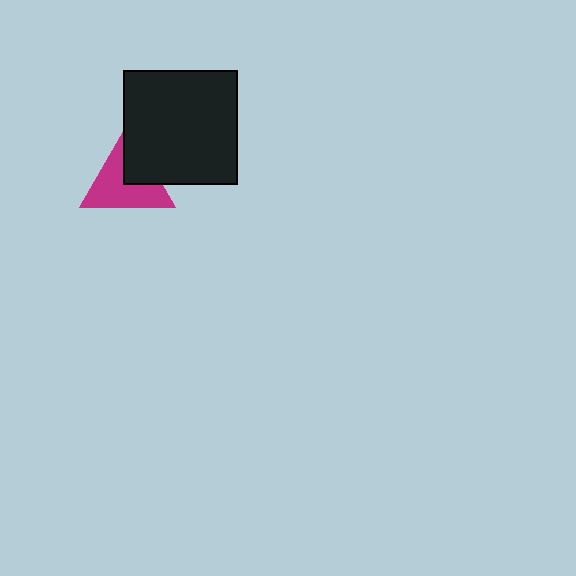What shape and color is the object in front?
The object in front is a black square.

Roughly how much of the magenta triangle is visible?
Most of it is visible (roughly 67%).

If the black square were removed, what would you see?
You would see the complete magenta triangle.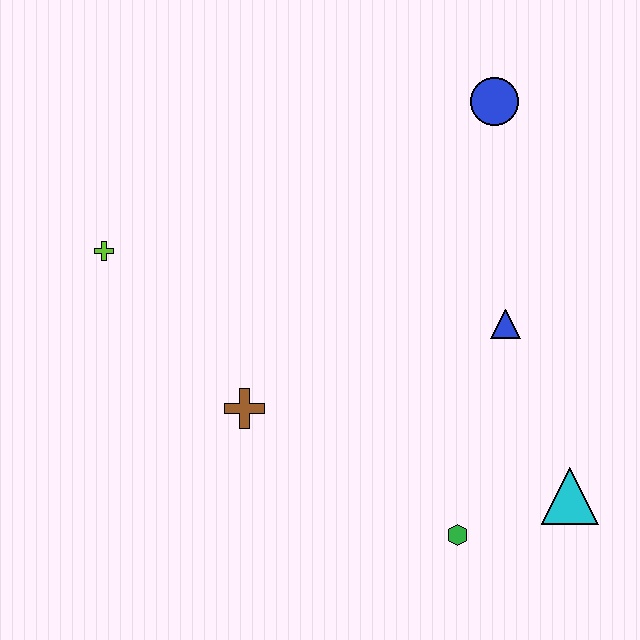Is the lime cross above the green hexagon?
Yes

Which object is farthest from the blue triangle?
The lime cross is farthest from the blue triangle.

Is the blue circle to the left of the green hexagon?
No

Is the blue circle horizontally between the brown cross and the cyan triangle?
Yes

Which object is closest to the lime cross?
The brown cross is closest to the lime cross.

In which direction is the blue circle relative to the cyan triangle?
The blue circle is above the cyan triangle.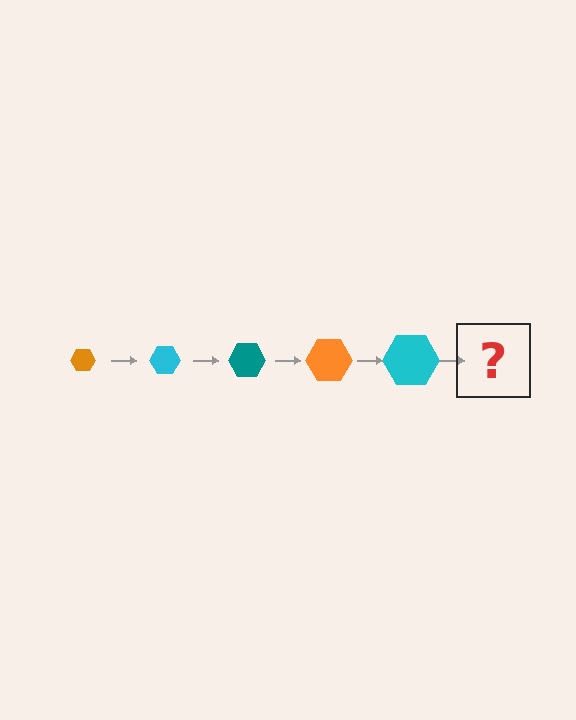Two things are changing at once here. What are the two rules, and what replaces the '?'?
The two rules are that the hexagon grows larger each step and the color cycles through orange, cyan, and teal. The '?' should be a teal hexagon, larger than the previous one.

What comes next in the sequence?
The next element should be a teal hexagon, larger than the previous one.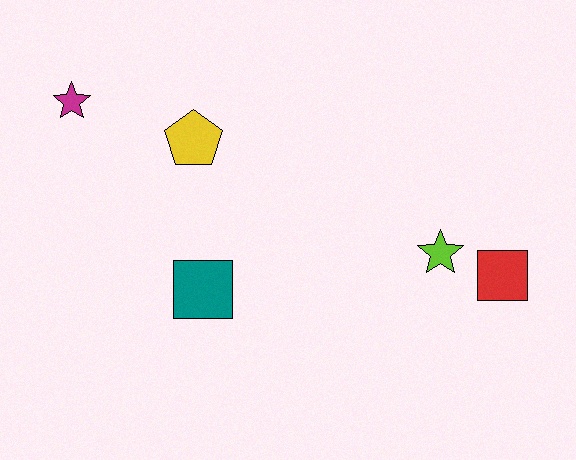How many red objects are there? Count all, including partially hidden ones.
There is 1 red object.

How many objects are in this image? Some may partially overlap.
There are 5 objects.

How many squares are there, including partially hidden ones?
There are 2 squares.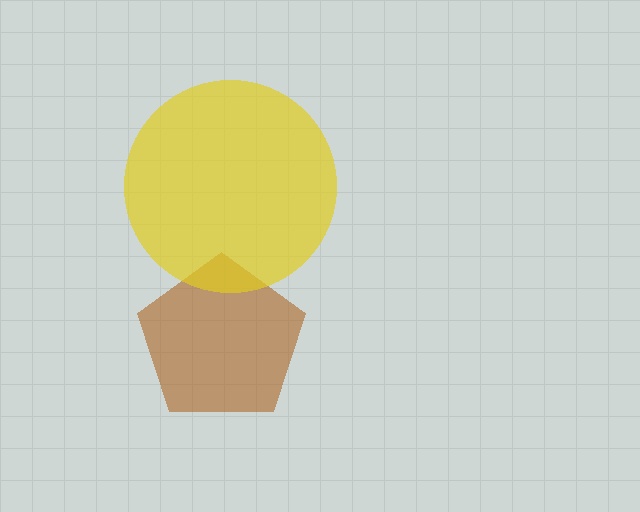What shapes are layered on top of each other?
The layered shapes are: a brown pentagon, a yellow circle.